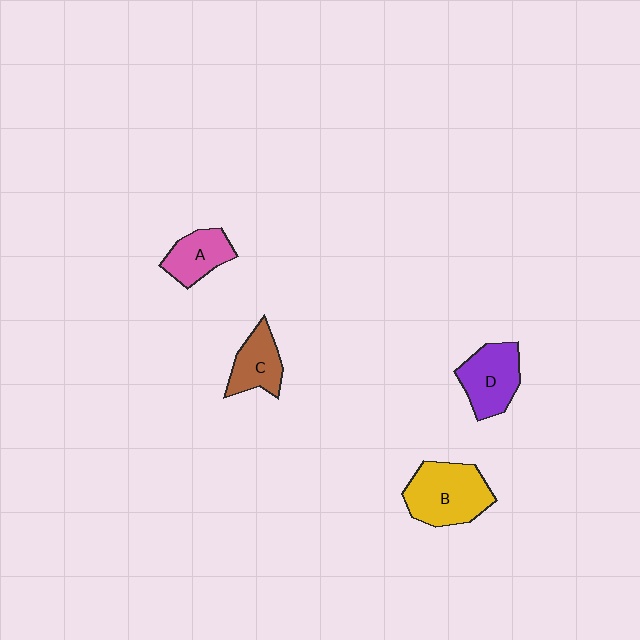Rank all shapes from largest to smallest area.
From largest to smallest: B (yellow), D (purple), C (brown), A (pink).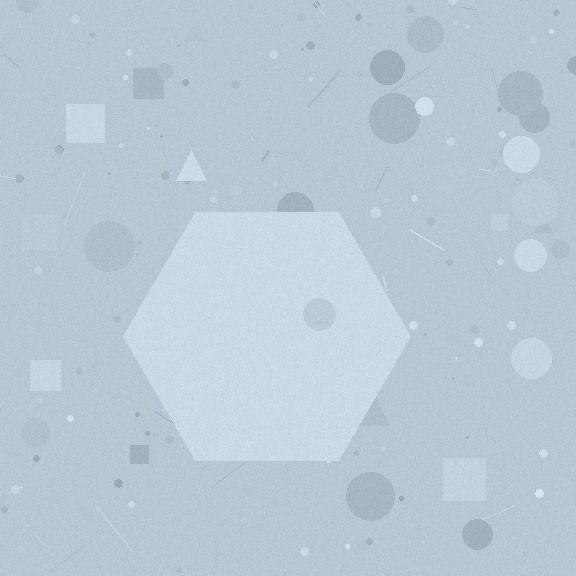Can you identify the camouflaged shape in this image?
The camouflaged shape is a hexagon.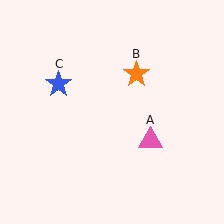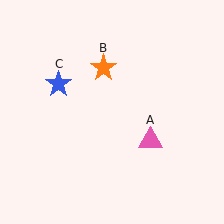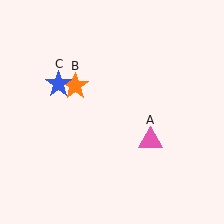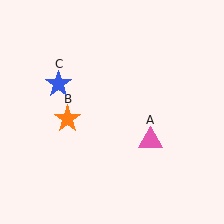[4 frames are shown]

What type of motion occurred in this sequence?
The orange star (object B) rotated counterclockwise around the center of the scene.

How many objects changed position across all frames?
1 object changed position: orange star (object B).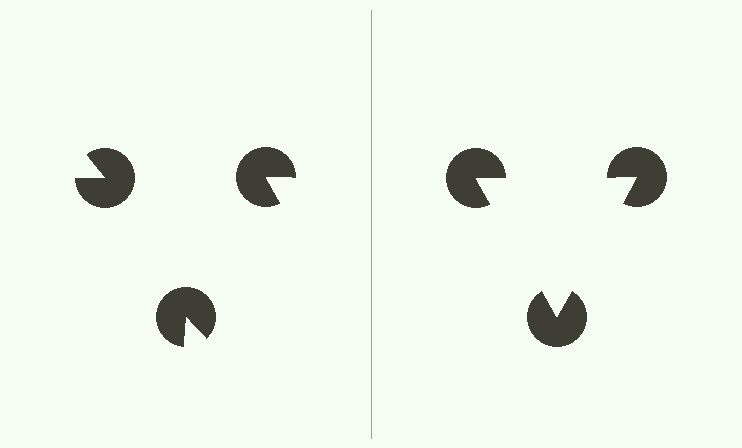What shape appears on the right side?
An illusory triangle.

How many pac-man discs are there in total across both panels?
6 — 3 on each side.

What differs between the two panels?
The pac-man discs are positioned identically on both sides; only the wedge orientations differ. On the right they align to a triangle; on the left they are misaligned.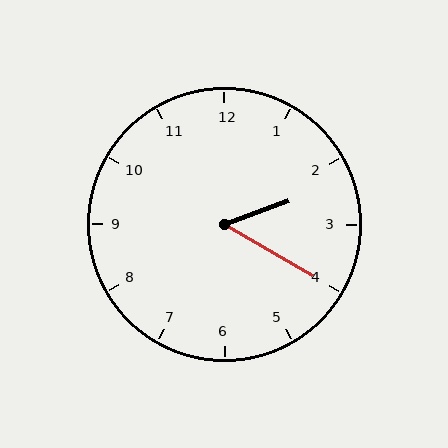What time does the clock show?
2:20.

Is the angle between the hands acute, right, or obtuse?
It is acute.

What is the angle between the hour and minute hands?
Approximately 50 degrees.